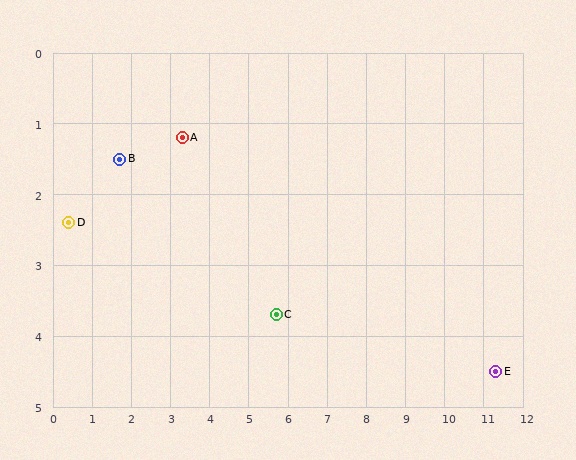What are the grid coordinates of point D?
Point D is at approximately (0.4, 2.4).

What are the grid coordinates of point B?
Point B is at approximately (1.7, 1.5).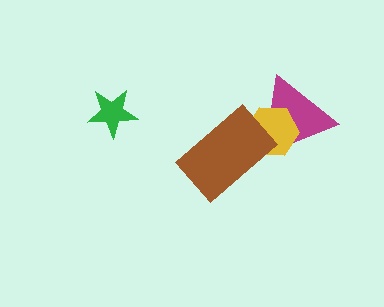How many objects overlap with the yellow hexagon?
2 objects overlap with the yellow hexagon.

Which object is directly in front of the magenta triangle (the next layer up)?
The yellow hexagon is directly in front of the magenta triangle.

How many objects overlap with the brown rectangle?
2 objects overlap with the brown rectangle.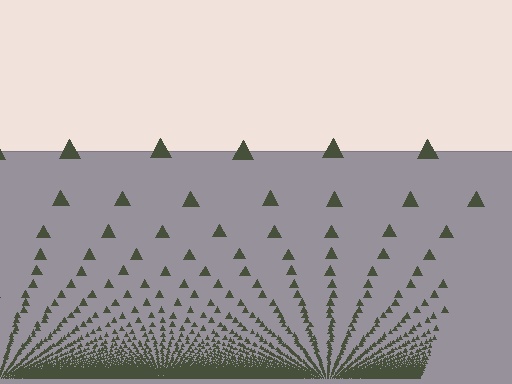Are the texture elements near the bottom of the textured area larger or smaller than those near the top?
Smaller. The gradient is inverted — elements near the bottom are smaller and denser.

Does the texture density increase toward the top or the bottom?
Density increases toward the bottom.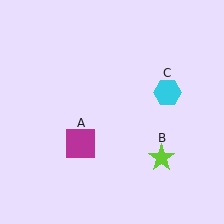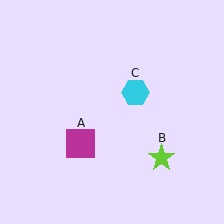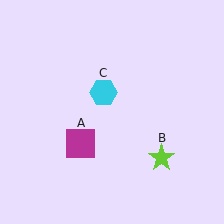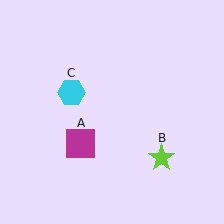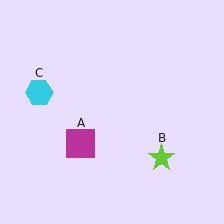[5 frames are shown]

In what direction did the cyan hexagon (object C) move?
The cyan hexagon (object C) moved left.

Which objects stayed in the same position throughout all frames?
Magenta square (object A) and lime star (object B) remained stationary.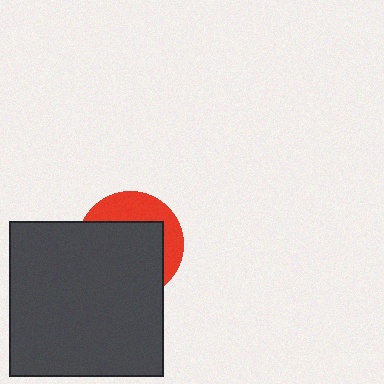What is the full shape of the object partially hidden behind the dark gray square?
The partially hidden object is a red circle.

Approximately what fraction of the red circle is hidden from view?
Roughly 65% of the red circle is hidden behind the dark gray square.